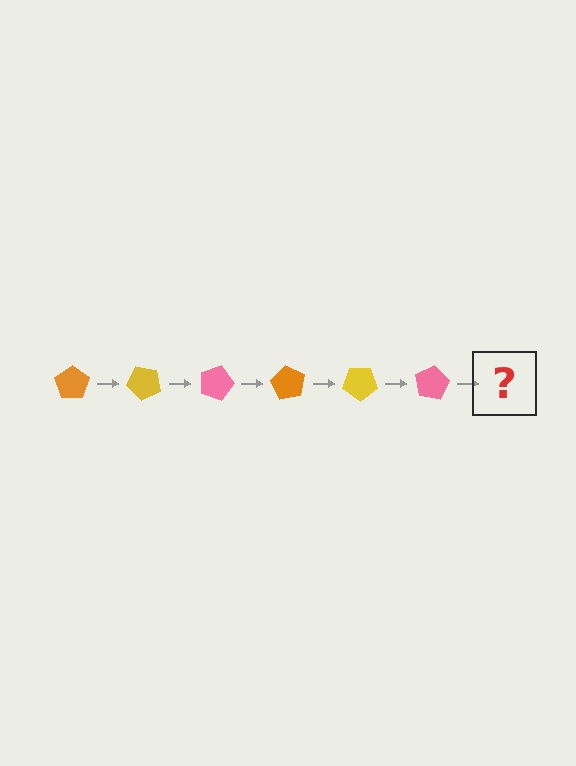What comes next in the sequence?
The next element should be an orange pentagon, rotated 270 degrees from the start.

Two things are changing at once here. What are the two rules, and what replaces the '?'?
The two rules are that it rotates 45 degrees each step and the color cycles through orange, yellow, and pink. The '?' should be an orange pentagon, rotated 270 degrees from the start.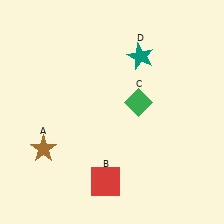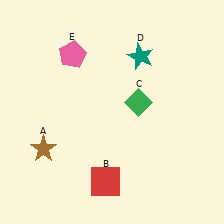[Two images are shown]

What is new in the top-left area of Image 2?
A pink pentagon (E) was added in the top-left area of Image 2.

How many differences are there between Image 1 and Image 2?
There is 1 difference between the two images.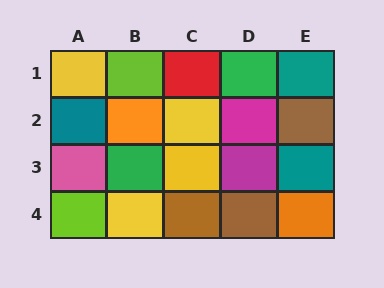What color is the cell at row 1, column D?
Green.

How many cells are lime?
2 cells are lime.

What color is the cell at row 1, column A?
Yellow.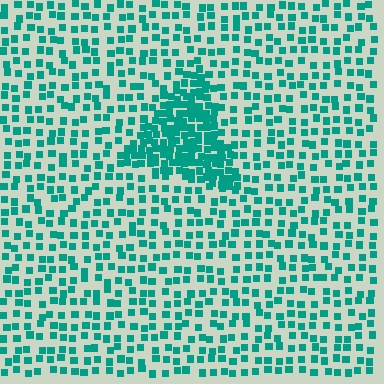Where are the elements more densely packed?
The elements are more densely packed inside the triangle boundary.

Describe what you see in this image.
The image contains small teal elements arranged at two different densities. A triangle-shaped region is visible where the elements are more densely packed than the surrounding area.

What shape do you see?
I see a triangle.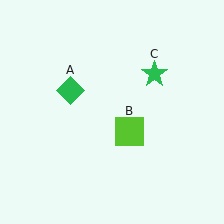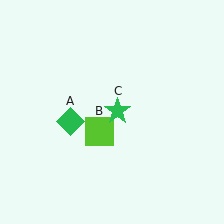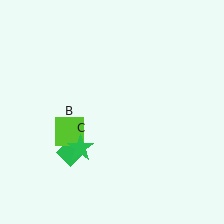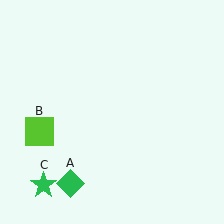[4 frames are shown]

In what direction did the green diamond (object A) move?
The green diamond (object A) moved down.